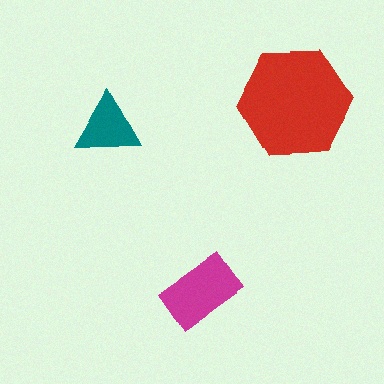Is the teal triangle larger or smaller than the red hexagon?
Smaller.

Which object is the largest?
The red hexagon.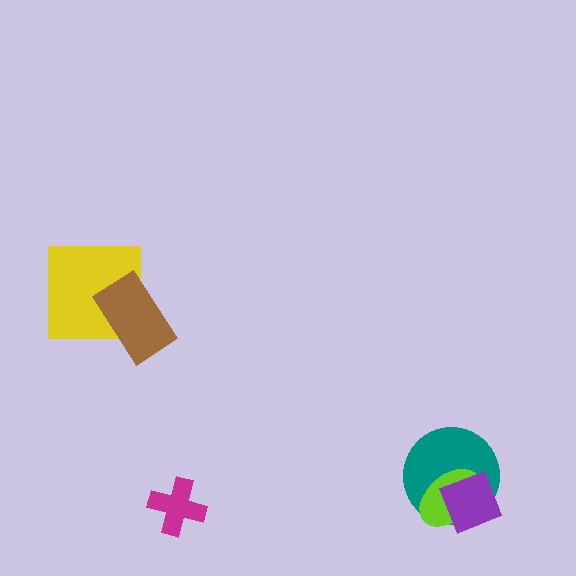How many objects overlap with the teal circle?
2 objects overlap with the teal circle.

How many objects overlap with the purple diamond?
2 objects overlap with the purple diamond.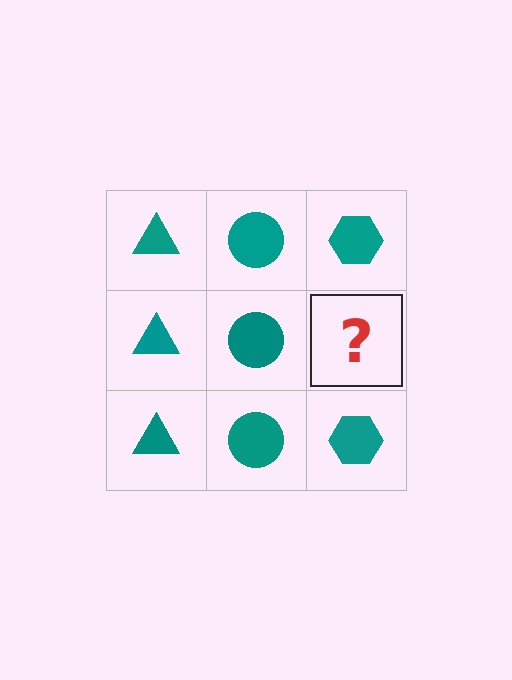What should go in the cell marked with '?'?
The missing cell should contain a teal hexagon.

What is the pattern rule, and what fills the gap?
The rule is that each column has a consistent shape. The gap should be filled with a teal hexagon.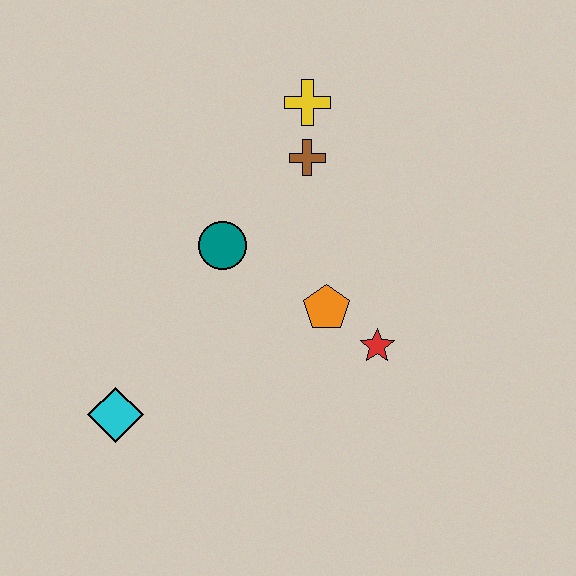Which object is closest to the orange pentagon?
The red star is closest to the orange pentagon.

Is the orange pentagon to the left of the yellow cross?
No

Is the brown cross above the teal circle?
Yes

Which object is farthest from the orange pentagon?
The cyan diamond is farthest from the orange pentagon.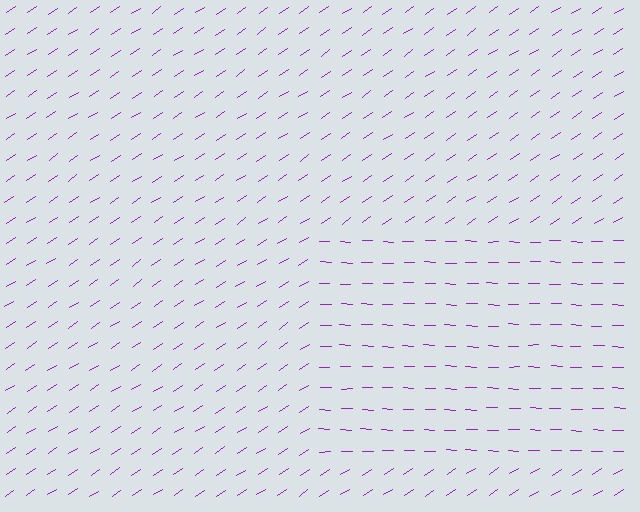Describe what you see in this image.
The image is filled with small purple line segments. A rectangle region in the image has lines oriented differently from the surrounding lines, creating a visible texture boundary.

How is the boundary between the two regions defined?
The boundary is defined purely by a change in line orientation (approximately 36 degrees difference). All lines are the same color and thickness.